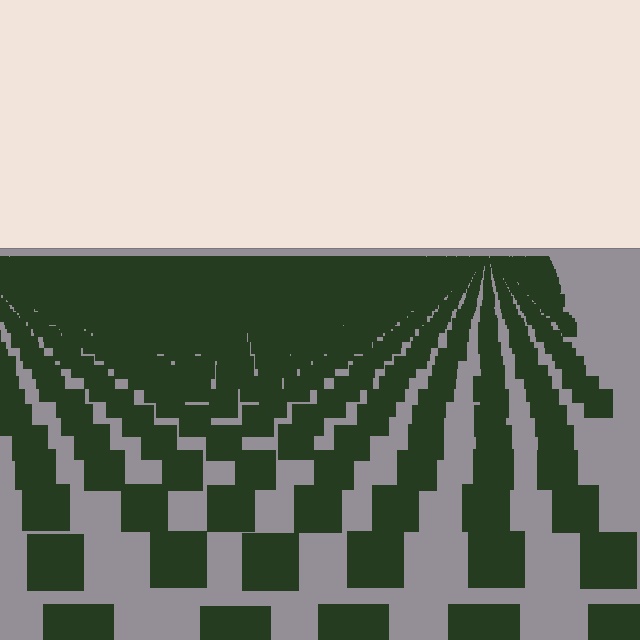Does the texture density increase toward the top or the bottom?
Density increases toward the top.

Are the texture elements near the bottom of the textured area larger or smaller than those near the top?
Larger. Near the bottom, elements are closer to the viewer and appear at a bigger on-screen size.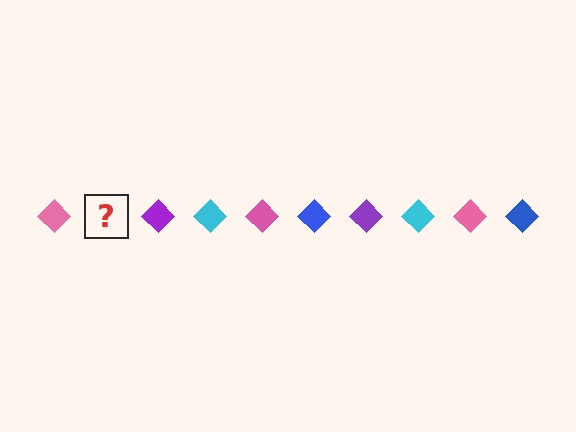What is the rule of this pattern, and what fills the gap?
The rule is that the pattern cycles through pink, blue, purple, cyan diamonds. The gap should be filled with a blue diamond.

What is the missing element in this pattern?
The missing element is a blue diamond.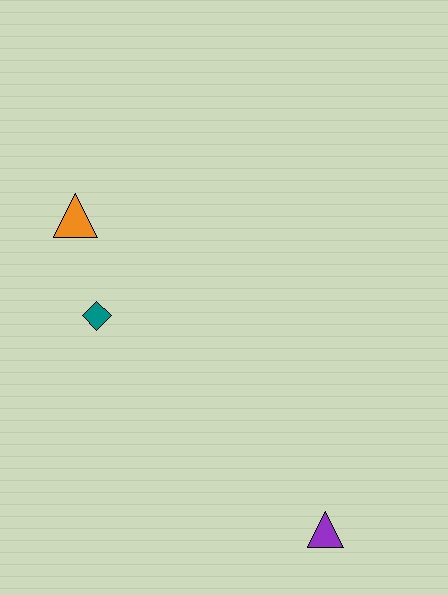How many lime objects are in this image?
There are no lime objects.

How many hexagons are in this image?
There are no hexagons.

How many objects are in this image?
There are 3 objects.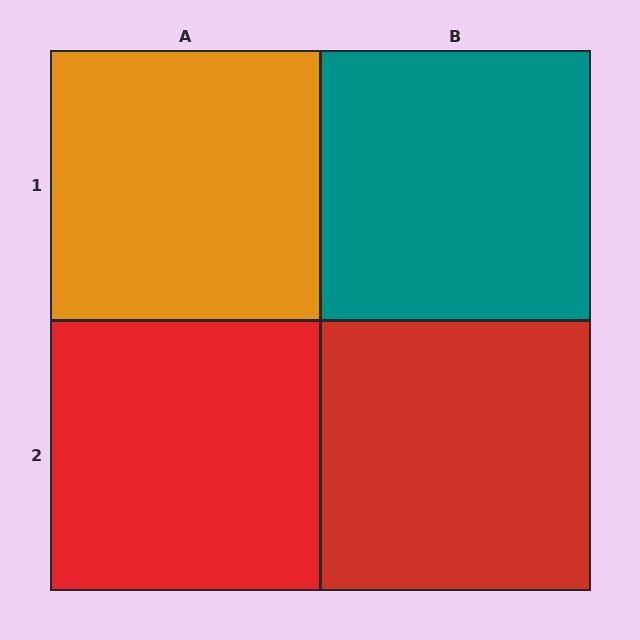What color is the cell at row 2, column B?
Red.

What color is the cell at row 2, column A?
Red.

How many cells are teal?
1 cell is teal.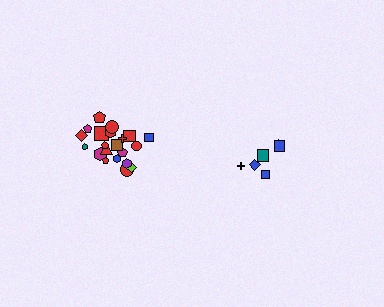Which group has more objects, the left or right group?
The left group.